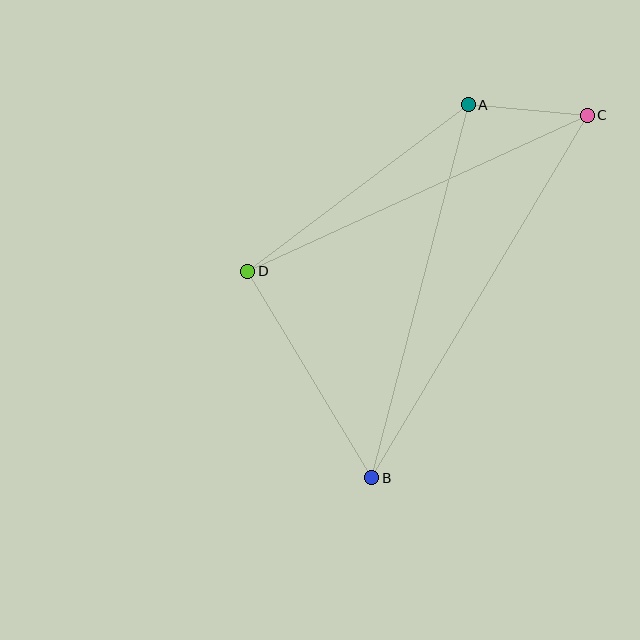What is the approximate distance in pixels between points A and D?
The distance between A and D is approximately 276 pixels.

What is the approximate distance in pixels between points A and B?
The distance between A and B is approximately 385 pixels.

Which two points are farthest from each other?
Points B and C are farthest from each other.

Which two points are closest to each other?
Points A and C are closest to each other.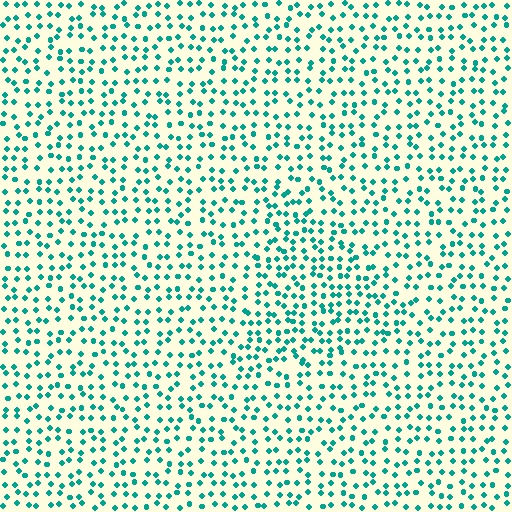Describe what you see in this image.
The image contains small teal elements arranged at two different densities. A triangle-shaped region is visible where the elements are more densely packed than the surrounding area.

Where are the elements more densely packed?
The elements are more densely packed inside the triangle boundary.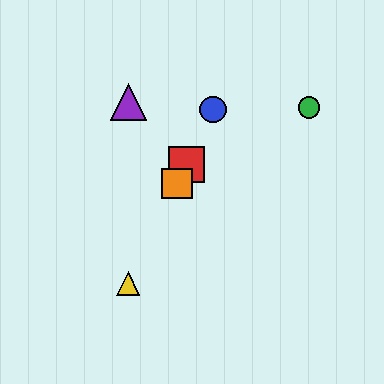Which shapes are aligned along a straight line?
The red square, the blue circle, the yellow triangle, the orange square are aligned along a straight line.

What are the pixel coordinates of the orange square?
The orange square is at (177, 184).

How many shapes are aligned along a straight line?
4 shapes (the red square, the blue circle, the yellow triangle, the orange square) are aligned along a straight line.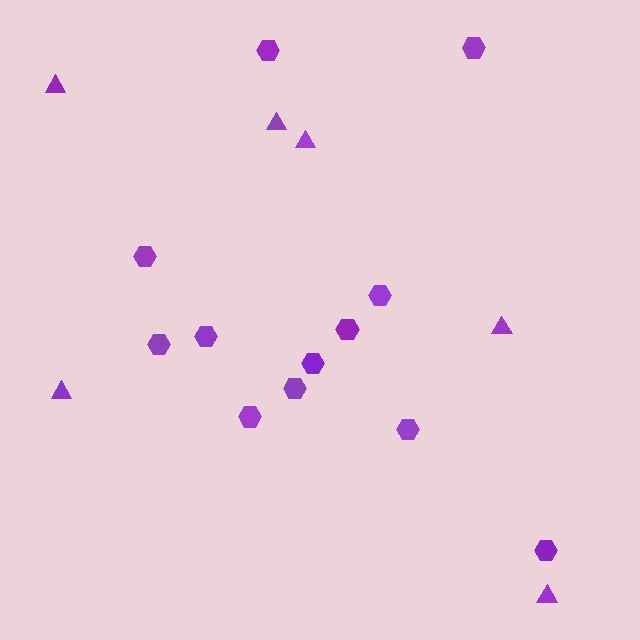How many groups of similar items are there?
There are 2 groups: one group of triangles (6) and one group of hexagons (12).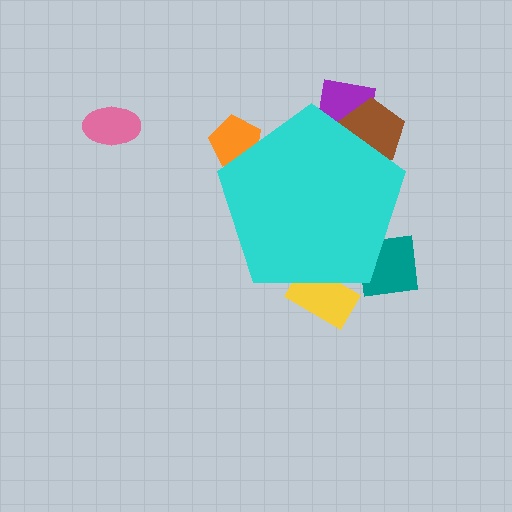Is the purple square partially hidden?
Yes, the purple square is partially hidden behind the cyan pentagon.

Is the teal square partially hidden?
Yes, the teal square is partially hidden behind the cyan pentagon.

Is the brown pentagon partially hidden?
Yes, the brown pentagon is partially hidden behind the cyan pentagon.